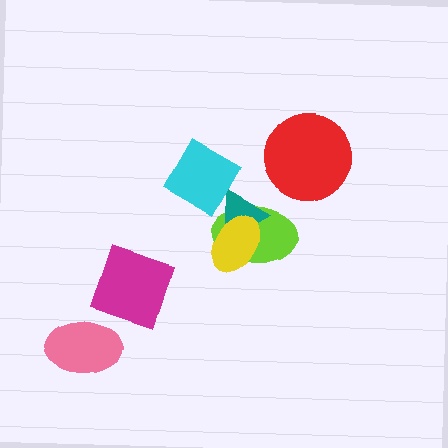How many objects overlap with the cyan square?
0 objects overlap with the cyan square.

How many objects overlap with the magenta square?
0 objects overlap with the magenta square.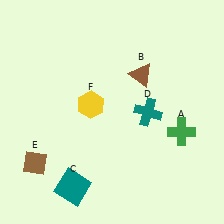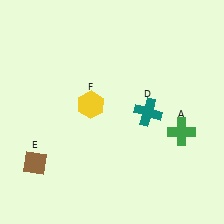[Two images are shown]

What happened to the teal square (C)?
The teal square (C) was removed in Image 2. It was in the bottom-left area of Image 1.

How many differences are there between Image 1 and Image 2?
There are 2 differences between the two images.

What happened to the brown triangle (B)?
The brown triangle (B) was removed in Image 2. It was in the top-right area of Image 1.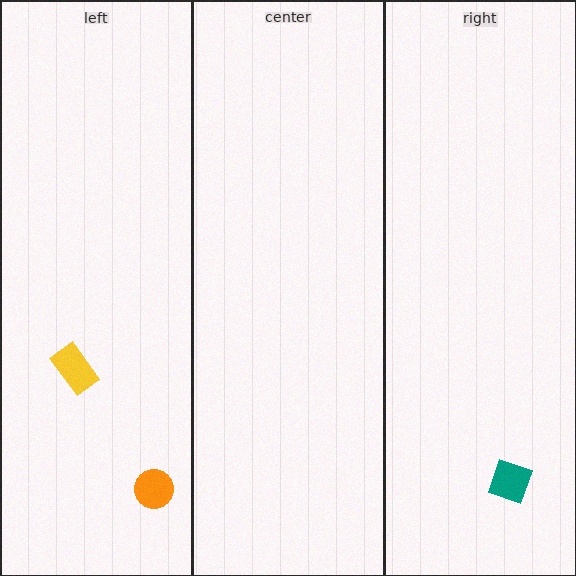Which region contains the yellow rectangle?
The left region.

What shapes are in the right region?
The teal diamond.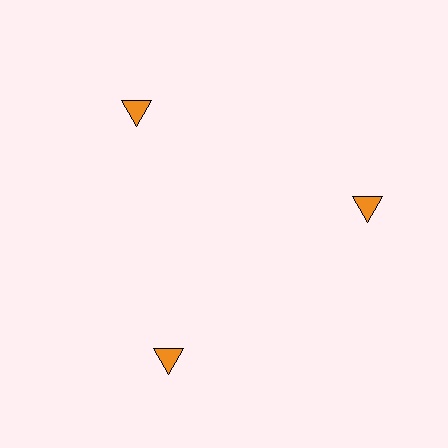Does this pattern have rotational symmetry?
Yes, this pattern has 3-fold rotational symmetry. It looks the same after rotating 120 degrees around the center.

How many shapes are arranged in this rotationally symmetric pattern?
There are 3 shapes, arranged in 3 groups of 1.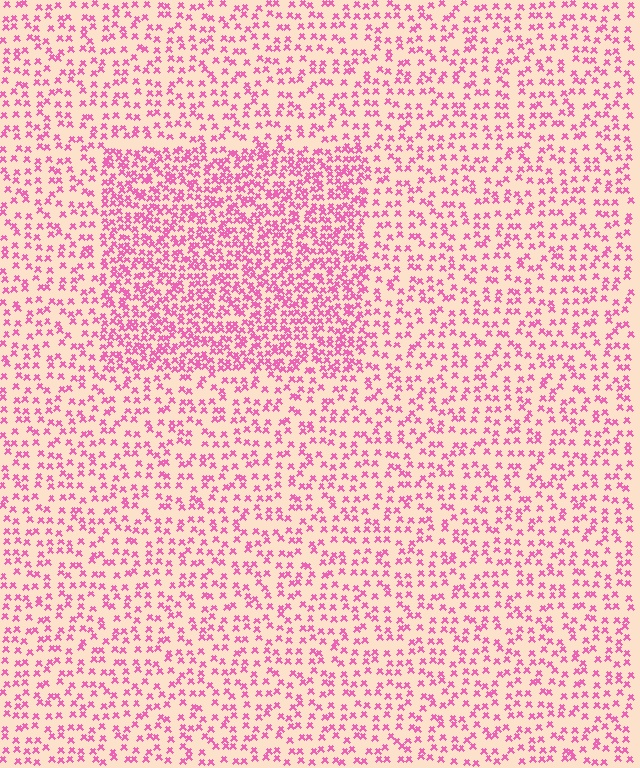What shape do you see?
I see a rectangle.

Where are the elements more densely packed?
The elements are more densely packed inside the rectangle boundary.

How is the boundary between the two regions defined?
The boundary is defined by a change in element density (approximately 2.0x ratio). All elements are the same color, size, and shape.